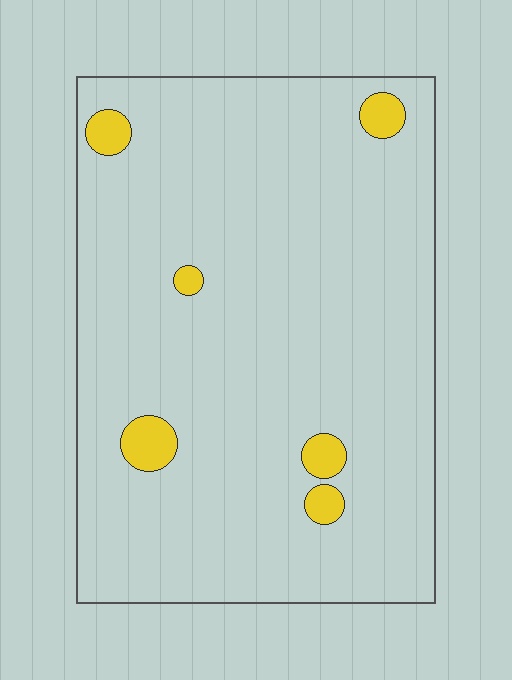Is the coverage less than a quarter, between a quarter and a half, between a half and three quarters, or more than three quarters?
Less than a quarter.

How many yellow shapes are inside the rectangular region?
6.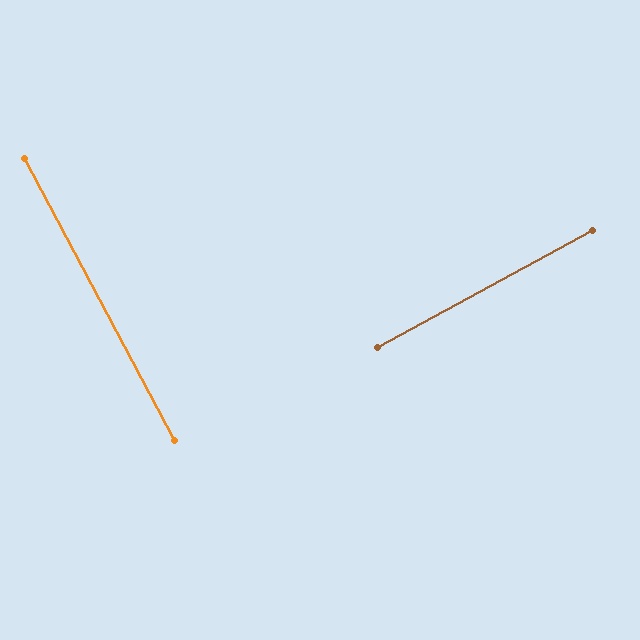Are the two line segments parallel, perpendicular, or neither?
Perpendicular — they meet at approximately 90°.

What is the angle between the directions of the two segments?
Approximately 90 degrees.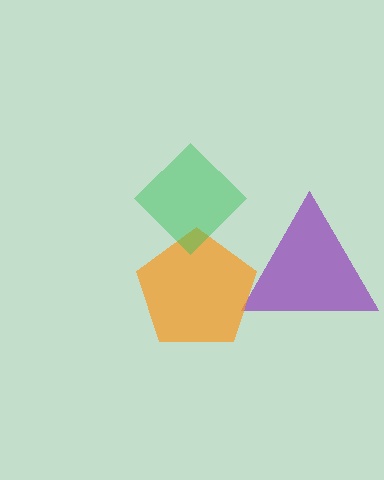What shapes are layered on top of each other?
The layered shapes are: a purple triangle, an orange pentagon, a green diamond.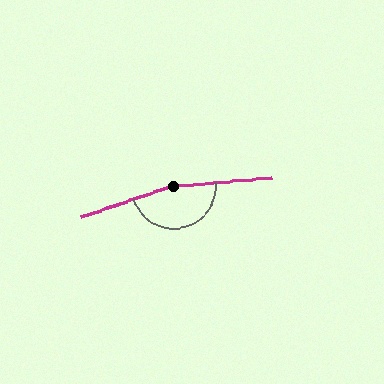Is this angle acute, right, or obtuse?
It is obtuse.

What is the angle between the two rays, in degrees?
Approximately 167 degrees.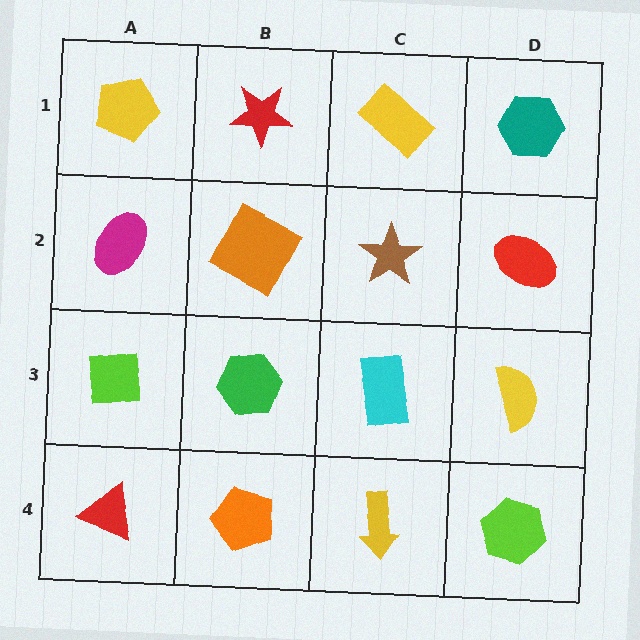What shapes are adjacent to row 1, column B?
An orange square (row 2, column B), a yellow pentagon (row 1, column A), a yellow rectangle (row 1, column C).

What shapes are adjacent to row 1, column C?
A brown star (row 2, column C), a red star (row 1, column B), a teal hexagon (row 1, column D).